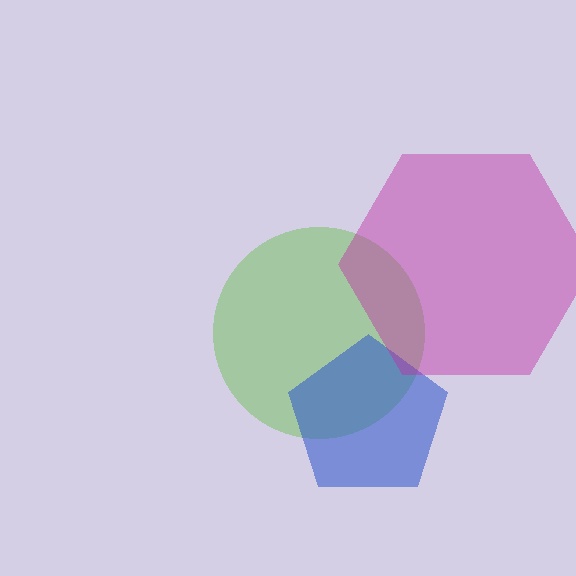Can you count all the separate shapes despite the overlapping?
Yes, there are 3 separate shapes.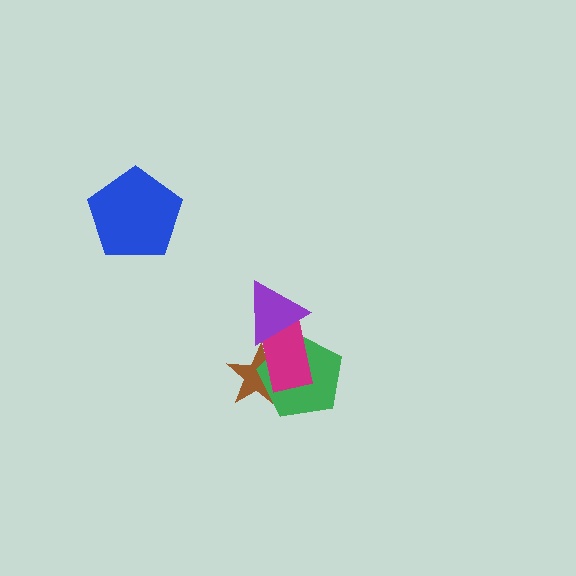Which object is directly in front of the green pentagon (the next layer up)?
The magenta rectangle is directly in front of the green pentagon.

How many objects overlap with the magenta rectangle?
3 objects overlap with the magenta rectangle.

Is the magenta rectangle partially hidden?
Yes, it is partially covered by another shape.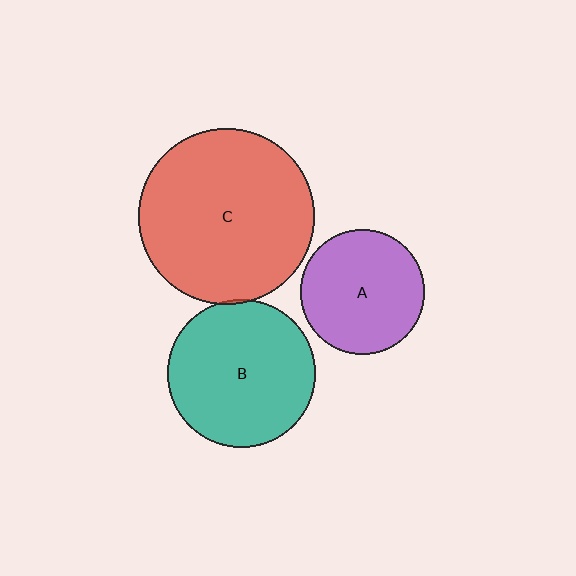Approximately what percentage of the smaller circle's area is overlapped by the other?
Approximately 5%.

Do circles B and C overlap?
Yes.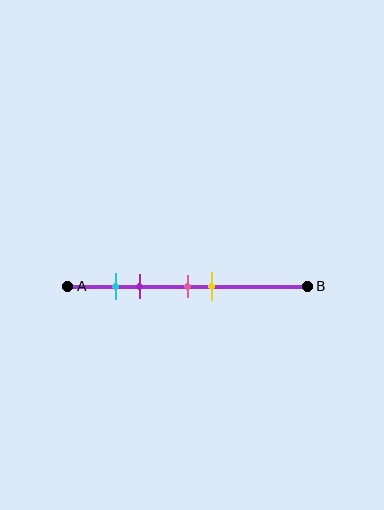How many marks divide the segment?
There are 4 marks dividing the segment.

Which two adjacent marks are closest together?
The cyan and purple marks are the closest adjacent pair.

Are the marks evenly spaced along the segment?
No, the marks are not evenly spaced.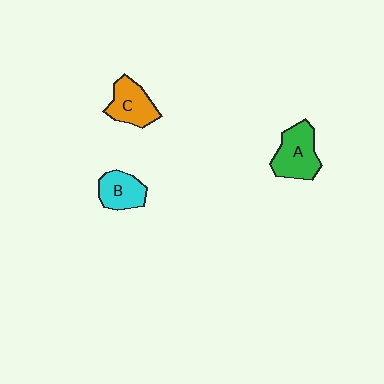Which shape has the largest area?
Shape A (green).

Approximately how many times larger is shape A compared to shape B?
Approximately 1.4 times.